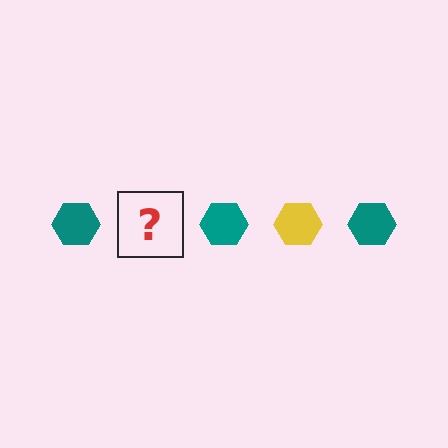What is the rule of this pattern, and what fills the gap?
The rule is that the pattern cycles through teal, yellow hexagons. The gap should be filled with a yellow hexagon.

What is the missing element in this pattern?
The missing element is a yellow hexagon.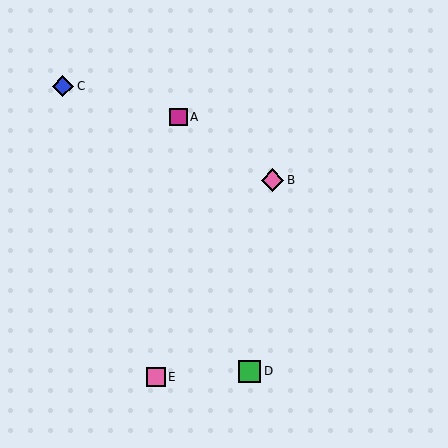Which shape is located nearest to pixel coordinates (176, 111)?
The magenta square (labeled A) at (179, 117) is nearest to that location.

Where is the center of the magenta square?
The center of the magenta square is at (179, 117).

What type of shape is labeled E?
Shape E is a pink square.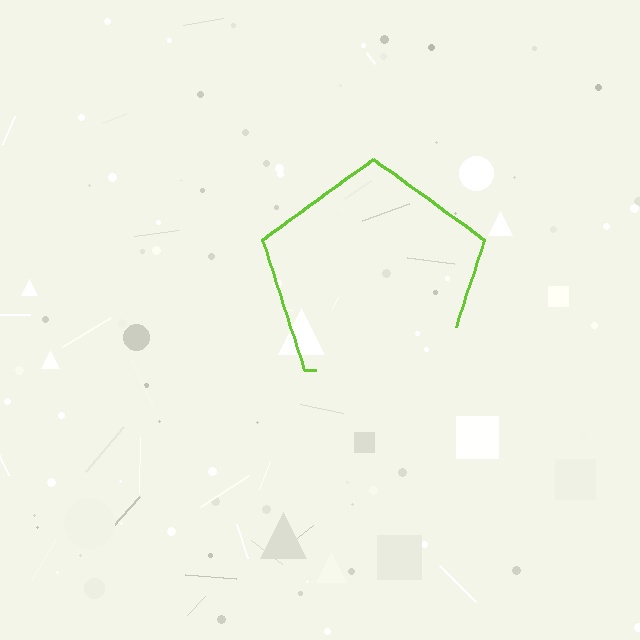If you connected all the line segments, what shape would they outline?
They would outline a pentagon.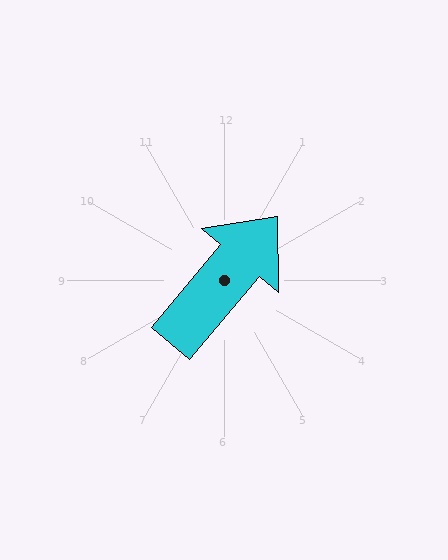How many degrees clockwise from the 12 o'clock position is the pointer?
Approximately 40 degrees.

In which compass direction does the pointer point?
Northeast.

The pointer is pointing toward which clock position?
Roughly 1 o'clock.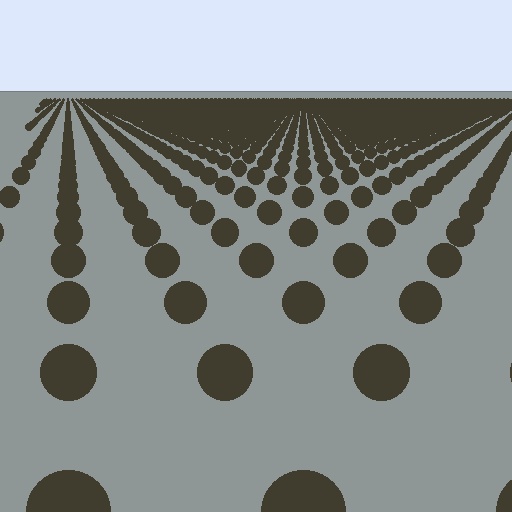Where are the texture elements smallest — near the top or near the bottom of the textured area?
Near the top.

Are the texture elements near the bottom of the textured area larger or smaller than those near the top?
Larger. Near the bottom, elements are closer to the viewer and appear at a bigger on-screen size.